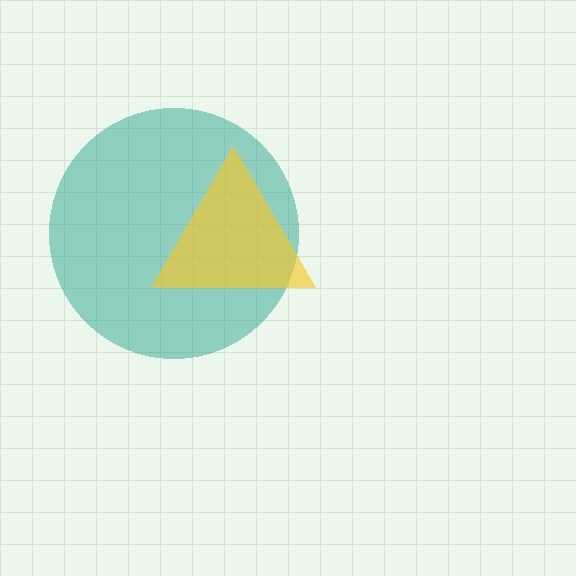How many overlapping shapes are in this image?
There are 2 overlapping shapes in the image.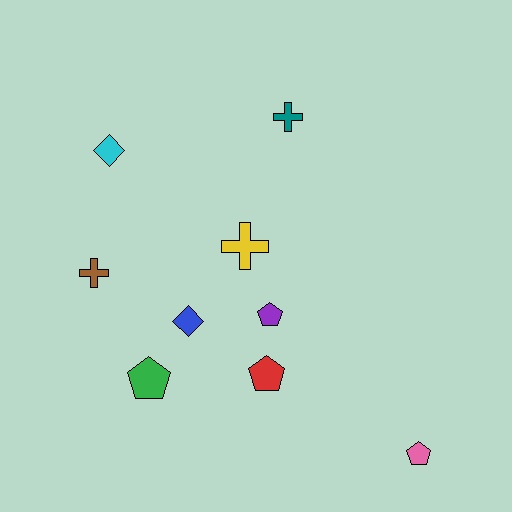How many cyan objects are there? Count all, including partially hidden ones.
There is 1 cyan object.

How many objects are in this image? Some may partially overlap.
There are 9 objects.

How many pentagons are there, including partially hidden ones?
There are 4 pentagons.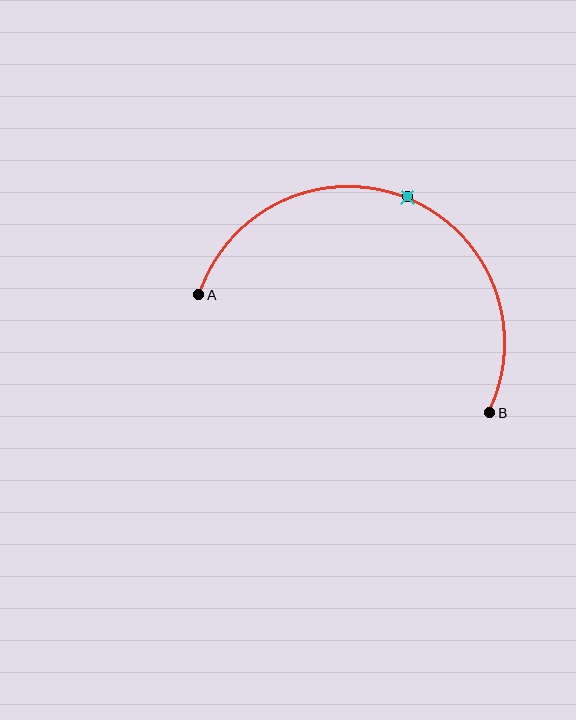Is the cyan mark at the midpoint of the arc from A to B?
Yes. The cyan mark lies on the arc at equal arc-length from both A and B — it is the arc midpoint.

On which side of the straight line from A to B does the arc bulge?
The arc bulges above the straight line connecting A and B.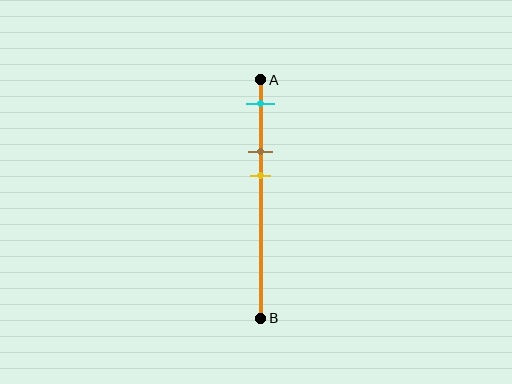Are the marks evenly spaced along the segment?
Yes, the marks are approximately evenly spaced.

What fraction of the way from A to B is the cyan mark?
The cyan mark is approximately 10% (0.1) of the way from A to B.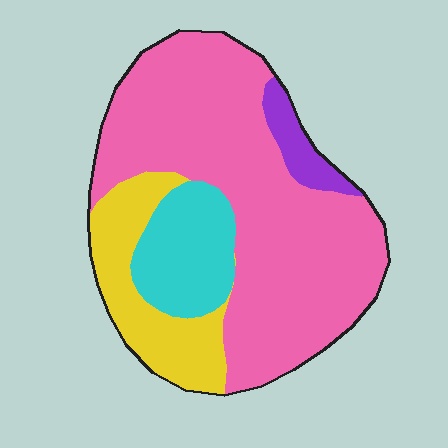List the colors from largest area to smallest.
From largest to smallest: pink, yellow, cyan, purple.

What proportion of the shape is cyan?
Cyan covers around 15% of the shape.